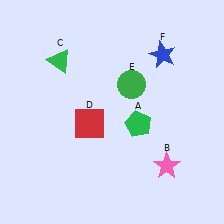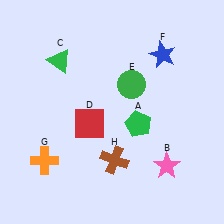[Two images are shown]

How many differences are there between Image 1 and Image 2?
There are 2 differences between the two images.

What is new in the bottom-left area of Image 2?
An orange cross (G) was added in the bottom-left area of Image 2.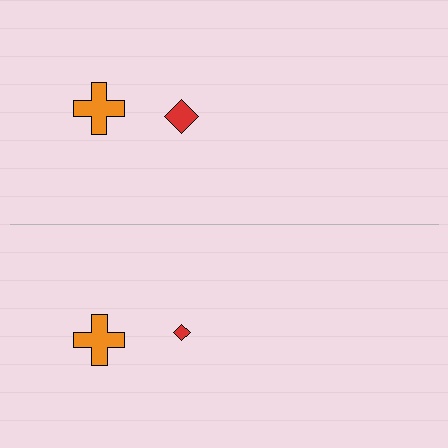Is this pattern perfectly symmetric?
No, the pattern is not perfectly symmetric. The red diamond on the bottom side has a different size than its mirror counterpart.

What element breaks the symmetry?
The red diamond on the bottom side has a different size than its mirror counterpart.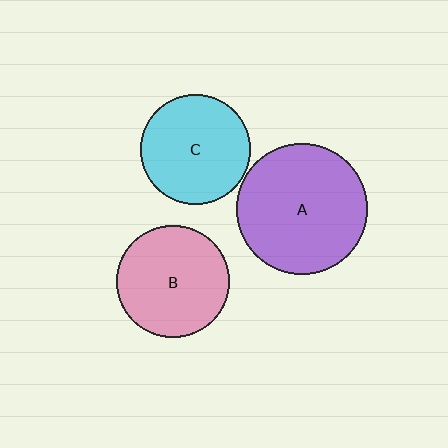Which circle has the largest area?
Circle A (purple).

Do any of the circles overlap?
No, none of the circles overlap.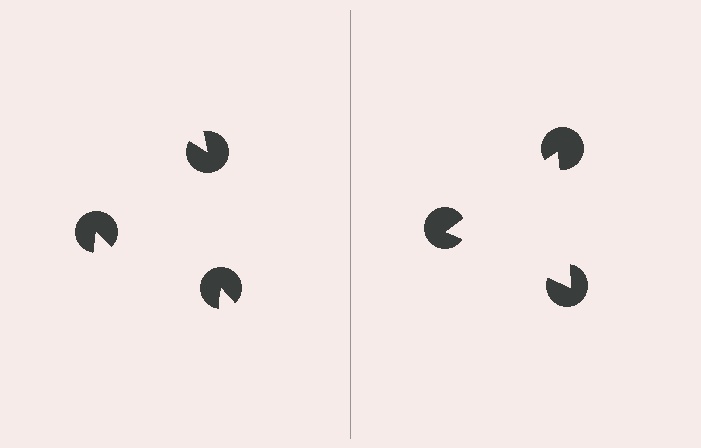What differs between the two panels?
The pac-man discs are positioned identically on both sides; only the wedge orientations differ. On the right they align to a triangle; on the left they are misaligned.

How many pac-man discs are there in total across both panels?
6 — 3 on each side.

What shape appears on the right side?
An illusory triangle.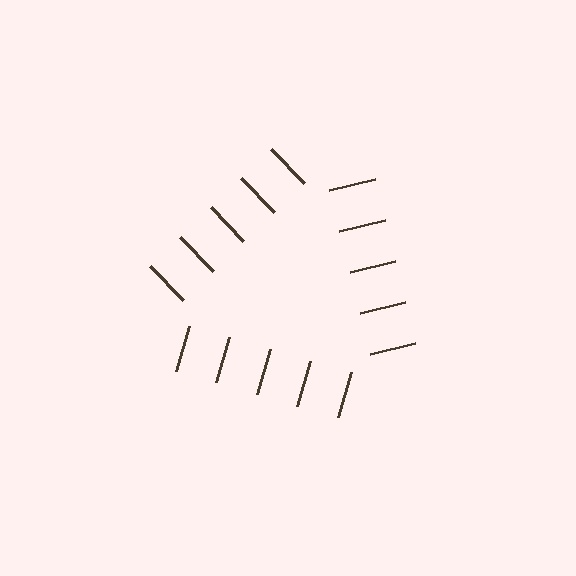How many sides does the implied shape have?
3 sides — the line-ends trace a triangle.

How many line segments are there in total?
15 — 5 along each of the 3 edges.